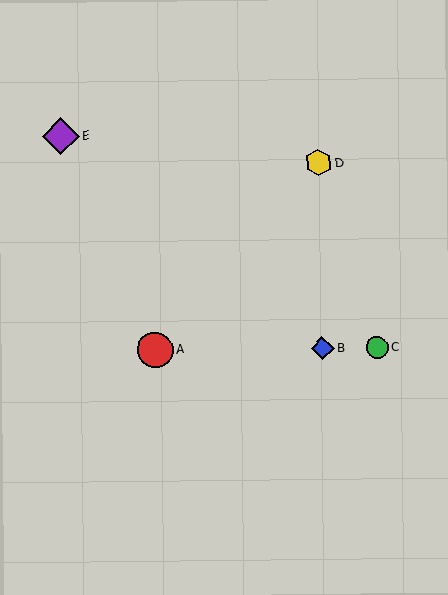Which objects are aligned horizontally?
Objects A, B, C are aligned horizontally.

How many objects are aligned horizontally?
3 objects (A, B, C) are aligned horizontally.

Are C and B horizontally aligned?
Yes, both are at y≈348.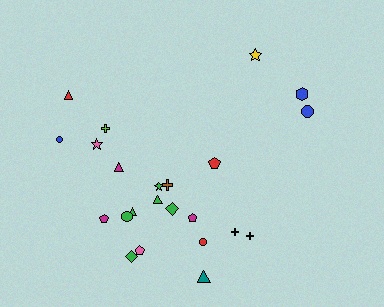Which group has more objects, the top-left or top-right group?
The top-left group.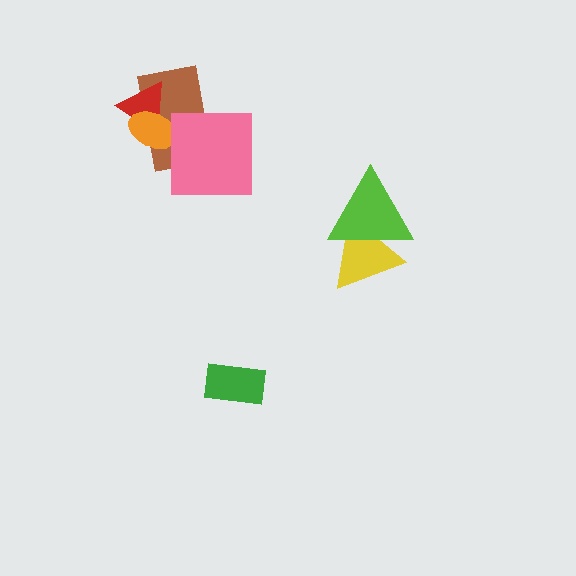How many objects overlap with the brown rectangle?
3 objects overlap with the brown rectangle.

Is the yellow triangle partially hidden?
Yes, it is partially covered by another shape.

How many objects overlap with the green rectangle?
0 objects overlap with the green rectangle.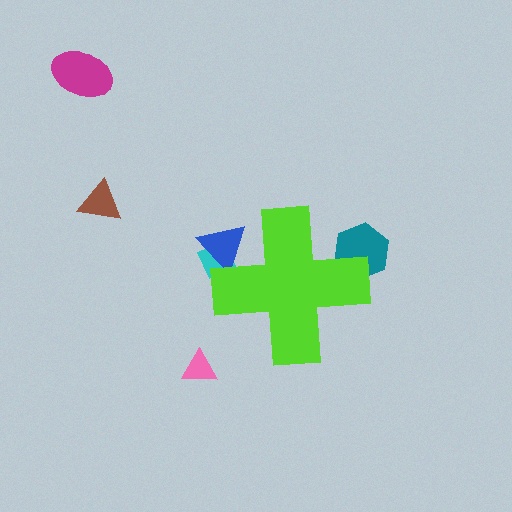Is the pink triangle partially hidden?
No, the pink triangle is fully visible.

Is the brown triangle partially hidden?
No, the brown triangle is fully visible.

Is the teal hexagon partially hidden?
Yes, the teal hexagon is partially hidden behind the lime cross.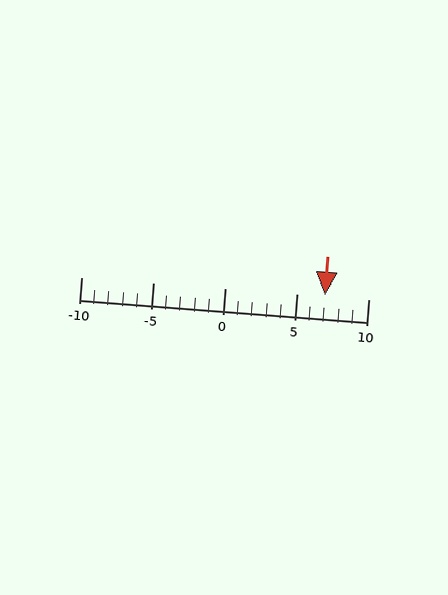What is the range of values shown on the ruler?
The ruler shows values from -10 to 10.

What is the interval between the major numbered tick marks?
The major tick marks are spaced 5 units apart.